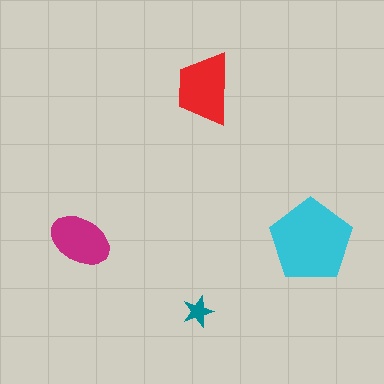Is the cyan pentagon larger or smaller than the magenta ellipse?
Larger.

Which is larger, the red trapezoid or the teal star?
The red trapezoid.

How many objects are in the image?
There are 4 objects in the image.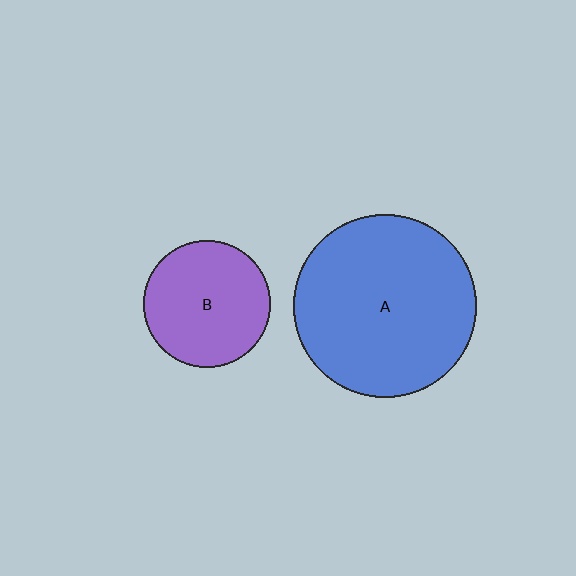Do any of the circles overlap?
No, none of the circles overlap.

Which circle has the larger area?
Circle A (blue).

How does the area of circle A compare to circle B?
Approximately 2.1 times.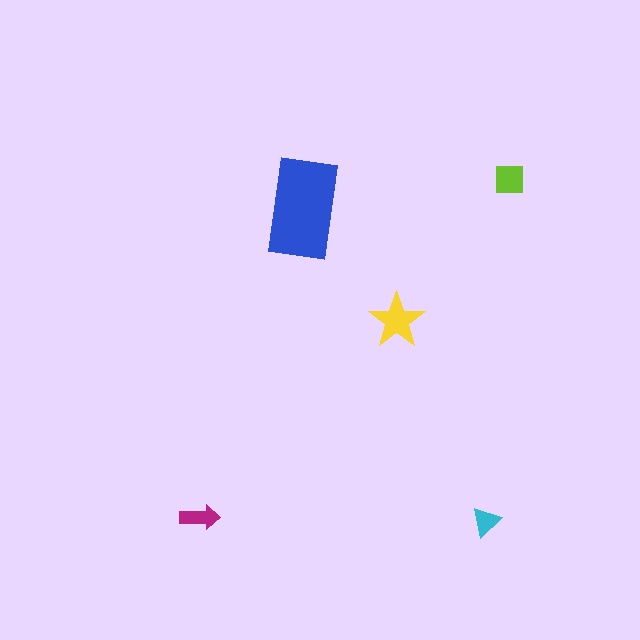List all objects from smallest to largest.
The cyan triangle, the magenta arrow, the lime square, the yellow star, the blue rectangle.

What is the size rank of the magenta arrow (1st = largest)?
4th.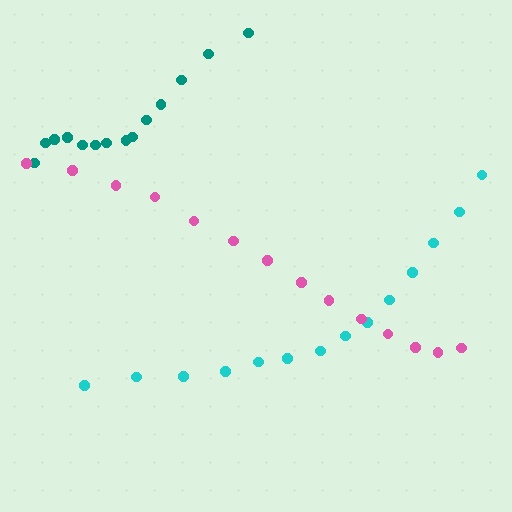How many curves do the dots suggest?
There are 3 distinct paths.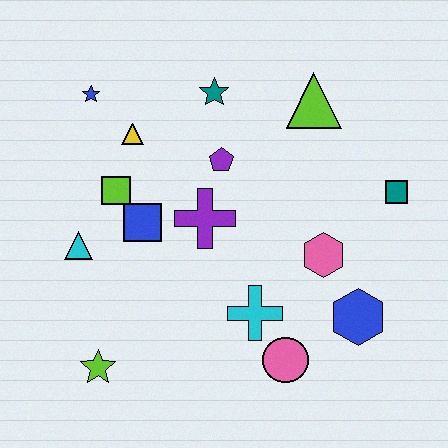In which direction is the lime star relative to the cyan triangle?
The lime star is below the cyan triangle.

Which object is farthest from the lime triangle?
The lime star is farthest from the lime triangle.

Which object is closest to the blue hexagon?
The pink hexagon is closest to the blue hexagon.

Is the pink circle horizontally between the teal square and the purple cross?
Yes